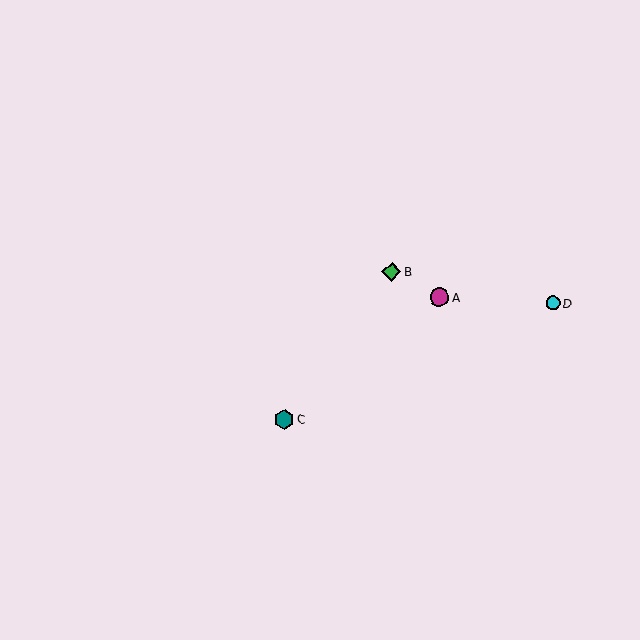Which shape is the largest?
The teal hexagon (labeled C) is the largest.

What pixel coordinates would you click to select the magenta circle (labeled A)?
Click at (439, 297) to select the magenta circle A.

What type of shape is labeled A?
Shape A is a magenta circle.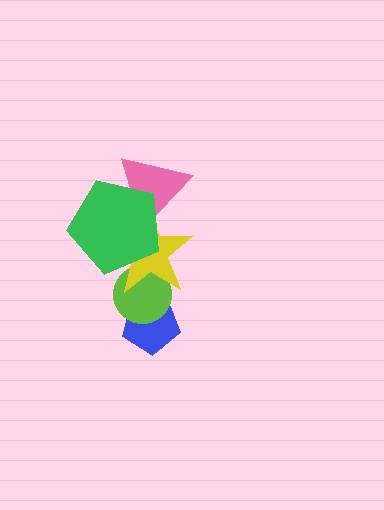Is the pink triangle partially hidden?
Yes, it is partially covered by another shape.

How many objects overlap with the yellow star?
3 objects overlap with the yellow star.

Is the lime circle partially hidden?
Yes, it is partially covered by another shape.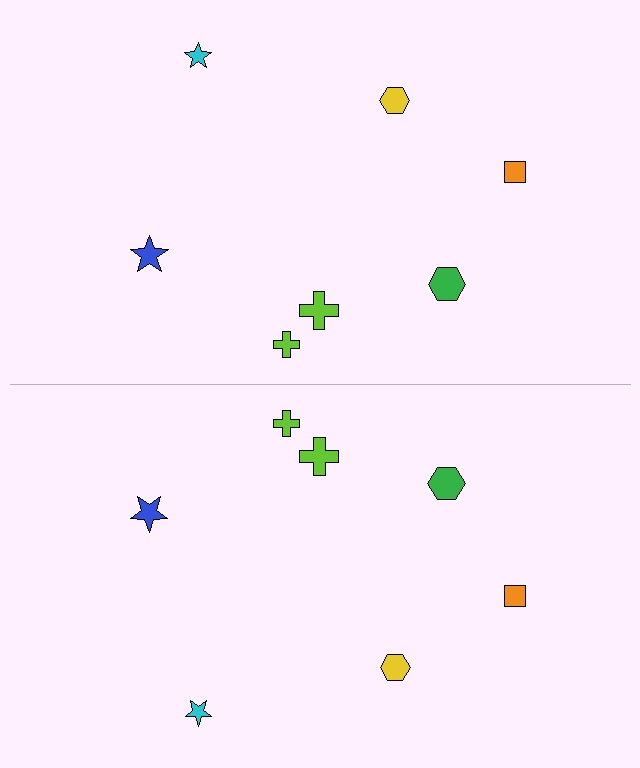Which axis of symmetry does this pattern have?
The pattern has a horizontal axis of symmetry running through the center of the image.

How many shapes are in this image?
There are 14 shapes in this image.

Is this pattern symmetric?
Yes, this pattern has bilateral (reflection) symmetry.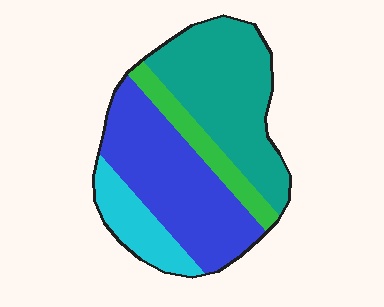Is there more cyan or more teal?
Teal.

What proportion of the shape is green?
Green takes up about one eighth (1/8) of the shape.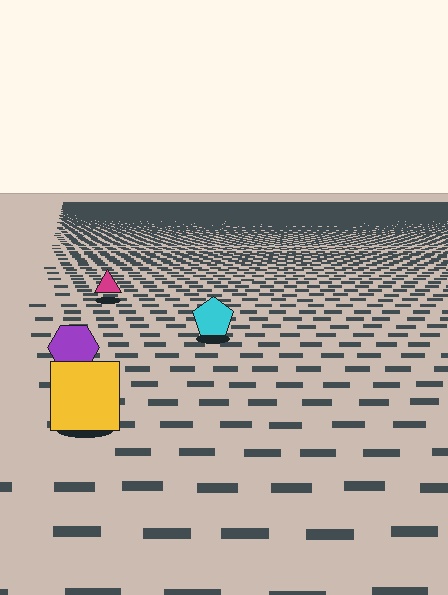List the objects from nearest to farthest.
From nearest to farthest: the yellow square, the purple hexagon, the cyan pentagon, the magenta triangle.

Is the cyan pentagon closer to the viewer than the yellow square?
No. The yellow square is closer — you can tell from the texture gradient: the ground texture is coarser near it.